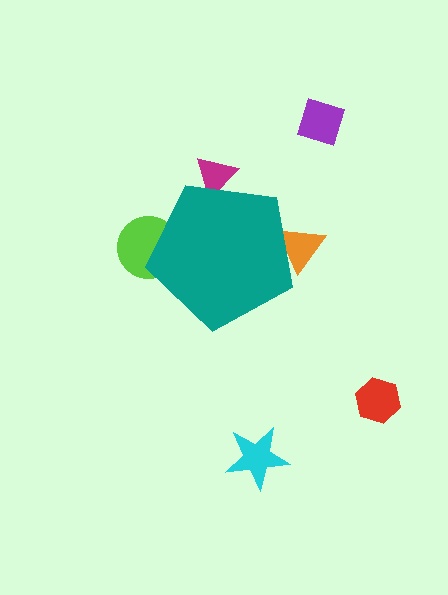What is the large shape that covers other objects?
A teal pentagon.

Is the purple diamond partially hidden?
No, the purple diamond is fully visible.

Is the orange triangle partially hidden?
Yes, the orange triangle is partially hidden behind the teal pentagon.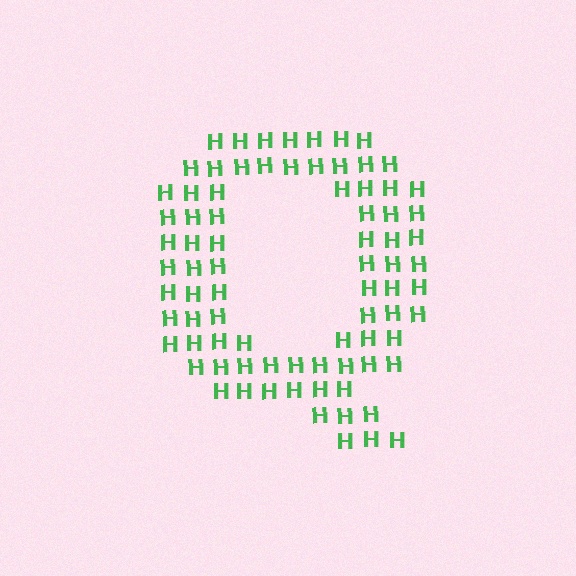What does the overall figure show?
The overall figure shows the letter Q.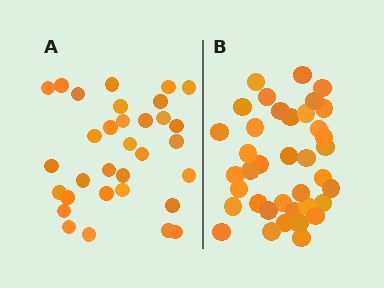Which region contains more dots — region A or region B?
Region B (the right region) has more dots.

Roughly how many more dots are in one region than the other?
Region B has about 6 more dots than region A.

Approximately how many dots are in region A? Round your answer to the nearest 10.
About 30 dots. (The exact count is 32, which rounds to 30.)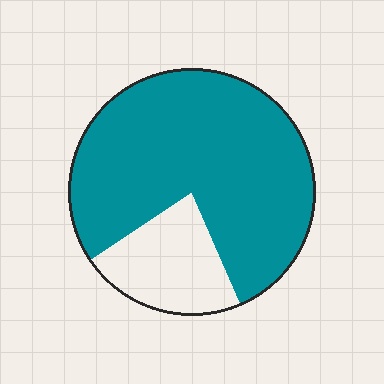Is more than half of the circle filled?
Yes.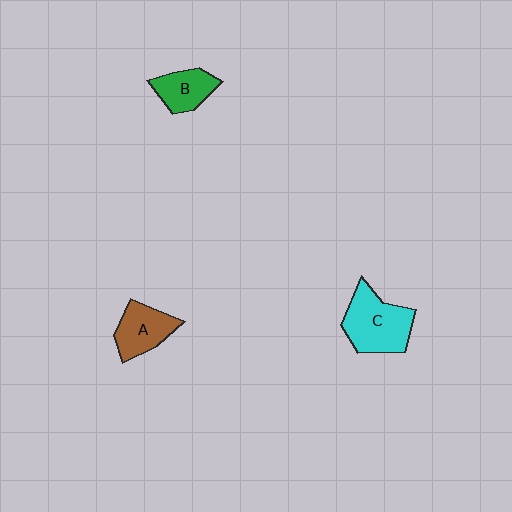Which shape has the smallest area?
Shape B (green).